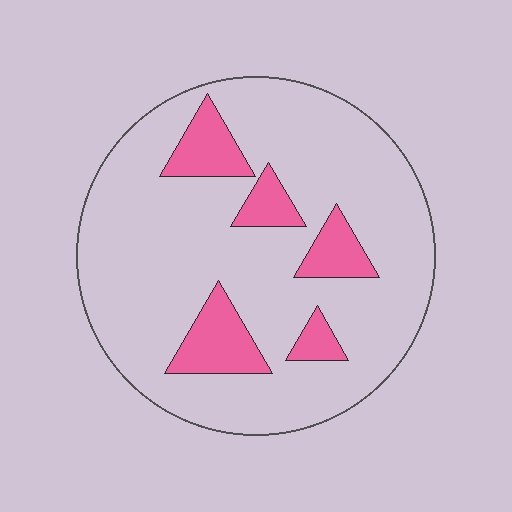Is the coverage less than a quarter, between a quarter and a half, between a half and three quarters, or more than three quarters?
Less than a quarter.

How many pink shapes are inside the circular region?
5.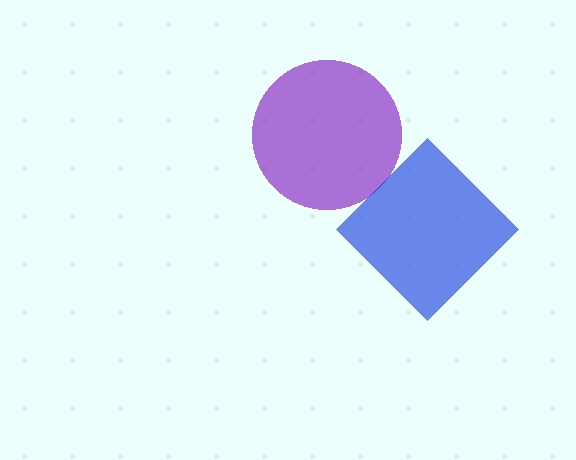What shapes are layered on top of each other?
The layered shapes are: a purple circle, a blue diamond.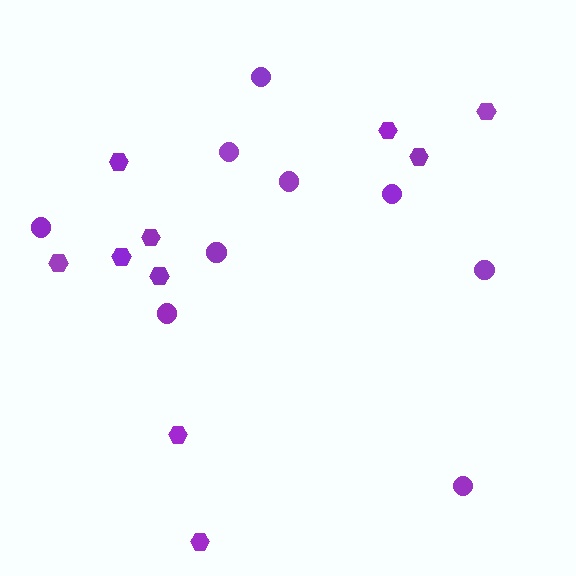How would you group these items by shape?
There are 2 groups: one group of circles (9) and one group of hexagons (10).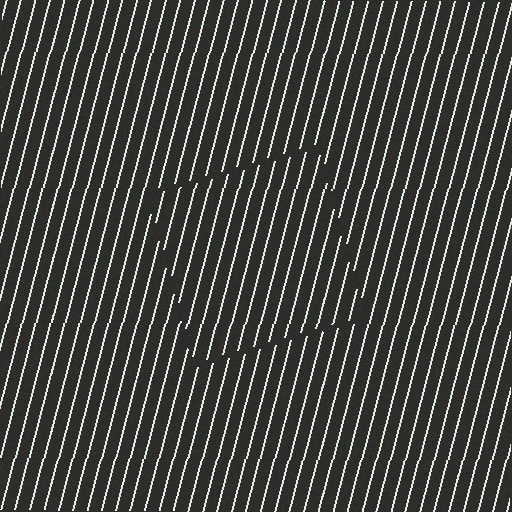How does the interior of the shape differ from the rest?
The interior of the shape contains the same grating, shifted by half a period — the contour is defined by the phase discontinuity where line-ends from the inner and outer gratings abut.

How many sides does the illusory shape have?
4 sides — the line-ends trace a square.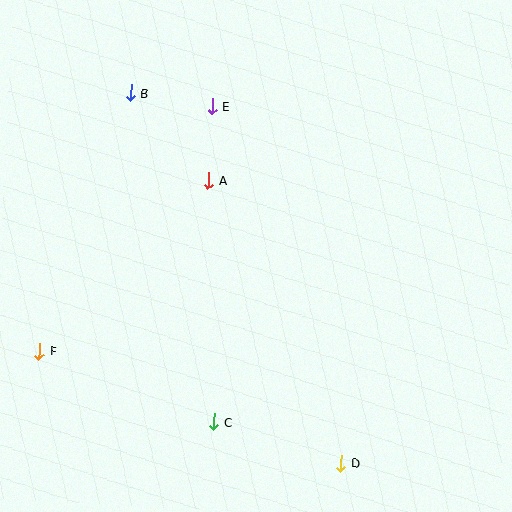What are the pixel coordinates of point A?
Point A is at (209, 181).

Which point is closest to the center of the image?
Point A at (209, 181) is closest to the center.